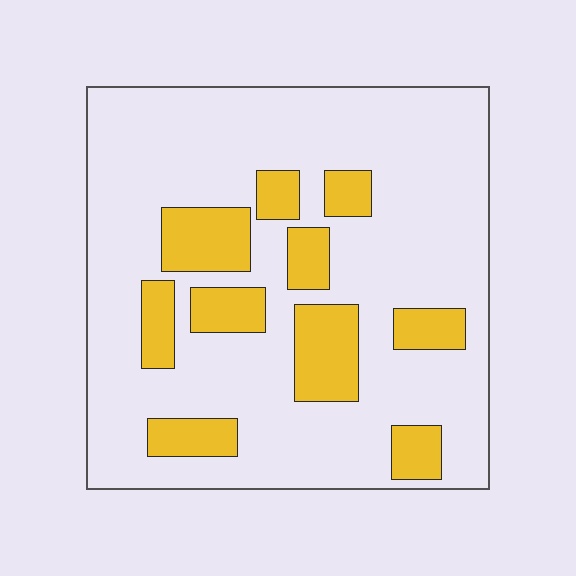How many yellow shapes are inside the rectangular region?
10.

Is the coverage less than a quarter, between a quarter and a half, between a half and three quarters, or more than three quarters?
Less than a quarter.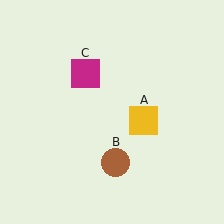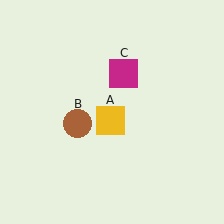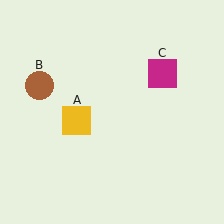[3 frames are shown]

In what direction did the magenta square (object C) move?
The magenta square (object C) moved right.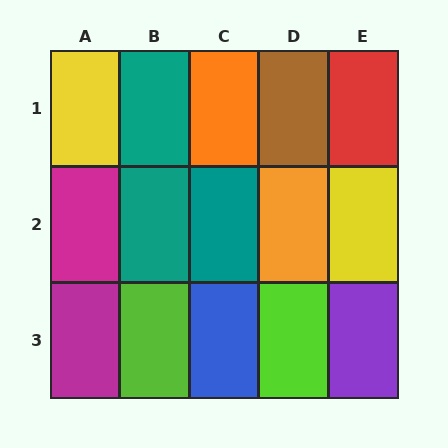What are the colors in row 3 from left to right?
Magenta, lime, blue, lime, purple.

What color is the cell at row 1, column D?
Brown.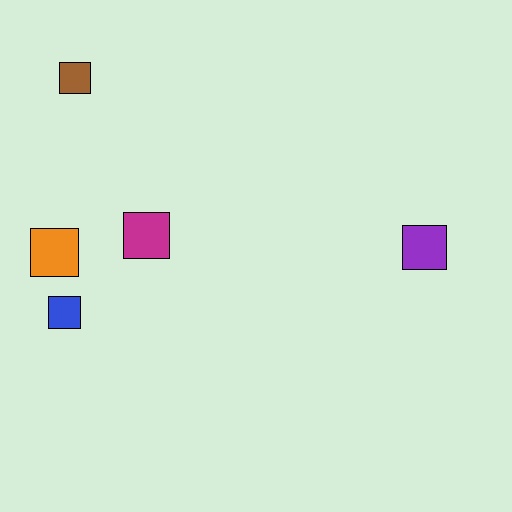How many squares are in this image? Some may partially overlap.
There are 5 squares.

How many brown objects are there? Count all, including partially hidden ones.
There is 1 brown object.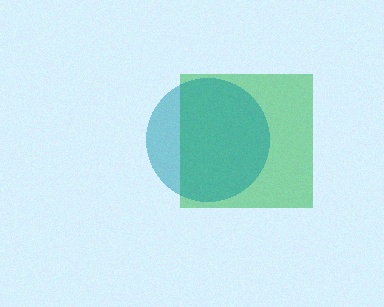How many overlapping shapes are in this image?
There are 2 overlapping shapes in the image.